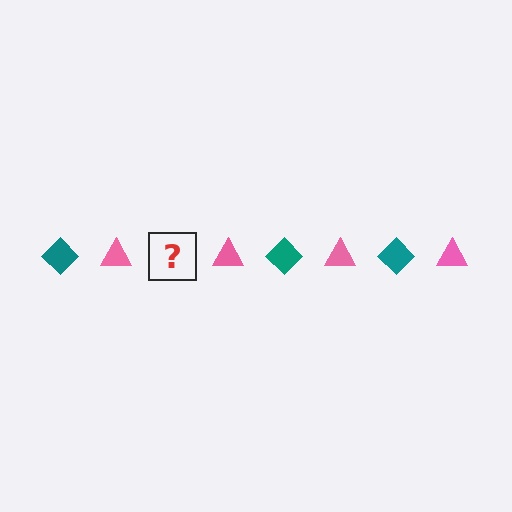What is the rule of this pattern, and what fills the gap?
The rule is that the pattern alternates between teal diamond and pink triangle. The gap should be filled with a teal diamond.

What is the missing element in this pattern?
The missing element is a teal diamond.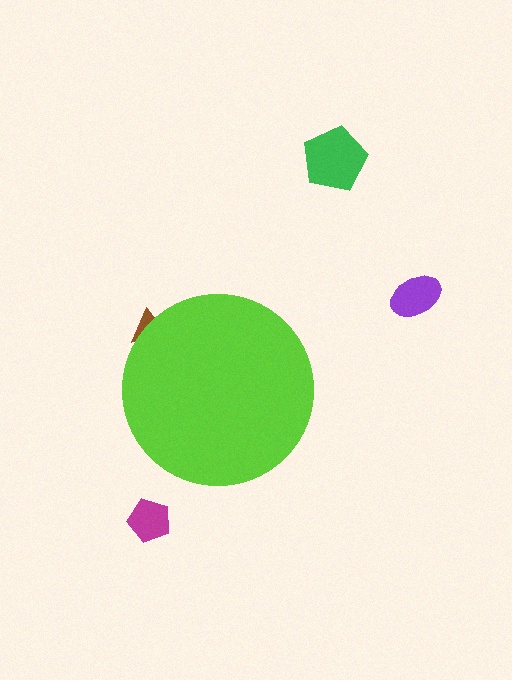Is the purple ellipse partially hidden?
No, the purple ellipse is fully visible.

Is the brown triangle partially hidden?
Yes, the brown triangle is partially hidden behind the lime circle.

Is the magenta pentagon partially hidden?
No, the magenta pentagon is fully visible.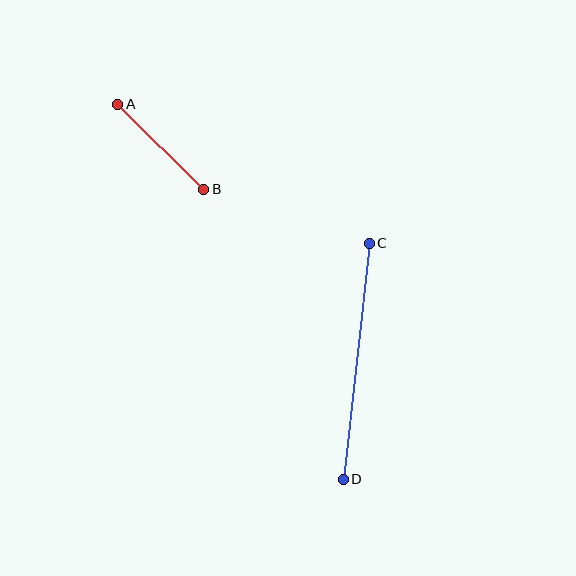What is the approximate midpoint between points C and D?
The midpoint is at approximately (356, 361) pixels.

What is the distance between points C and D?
The distance is approximately 237 pixels.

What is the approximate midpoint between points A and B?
The midpoint is at approximately (161, 147) pixels.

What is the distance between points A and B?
The distance is approximately 121 pixels.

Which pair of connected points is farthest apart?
Points C and D are farthest apart.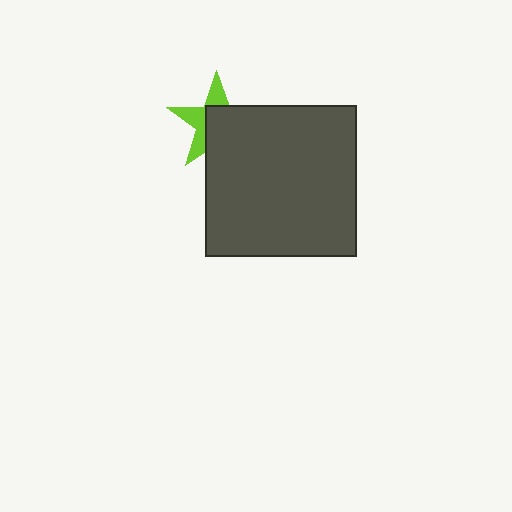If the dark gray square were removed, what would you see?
You would see the complete lime star.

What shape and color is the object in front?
The object in front is a dark gray square.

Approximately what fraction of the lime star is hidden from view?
Roughly 57% of the lime star is hidden behind the dark gray square.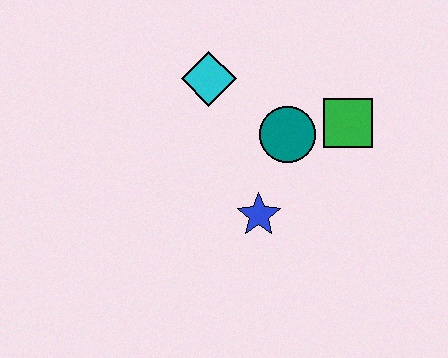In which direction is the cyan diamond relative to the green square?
The cyan diamond is to the left of the green square.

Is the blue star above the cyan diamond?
No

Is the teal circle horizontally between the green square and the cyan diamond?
Yes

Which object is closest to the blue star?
The teal circle is closest to the blue star.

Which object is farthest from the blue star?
The cyan diamond is farthest from the blue star.